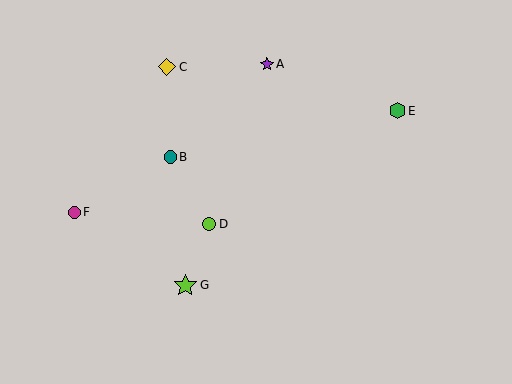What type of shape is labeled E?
Shape E is a green hexagon.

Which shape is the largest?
The lime star (labeled G) is the largest.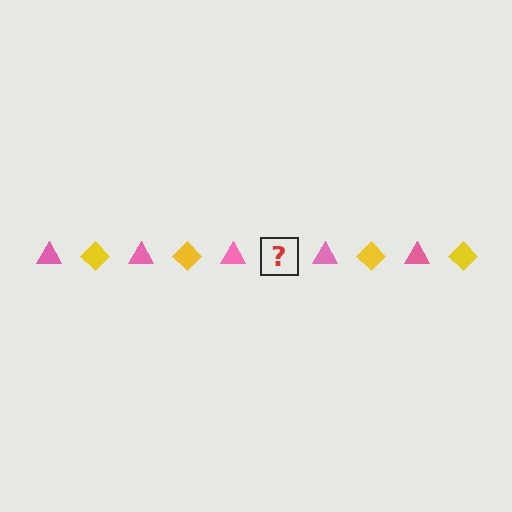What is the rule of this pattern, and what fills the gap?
The rule is that the pattern alternates between pink triangle and yellow diamond. The gap should be filled with a yellow diamond.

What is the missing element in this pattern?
The missing element is a yellow diamond.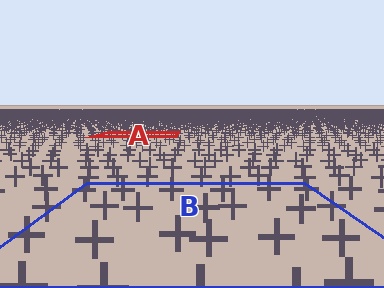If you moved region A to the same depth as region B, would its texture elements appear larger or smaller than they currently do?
They would appear larger. At a closer depth, the same texture elements are projected at a bigger on-screen size.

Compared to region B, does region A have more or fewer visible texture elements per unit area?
Region A has more texture elements per unit area — they are packed more densely because it is farther away.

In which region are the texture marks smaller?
The texture marks are smaller in region A, because it is farther away.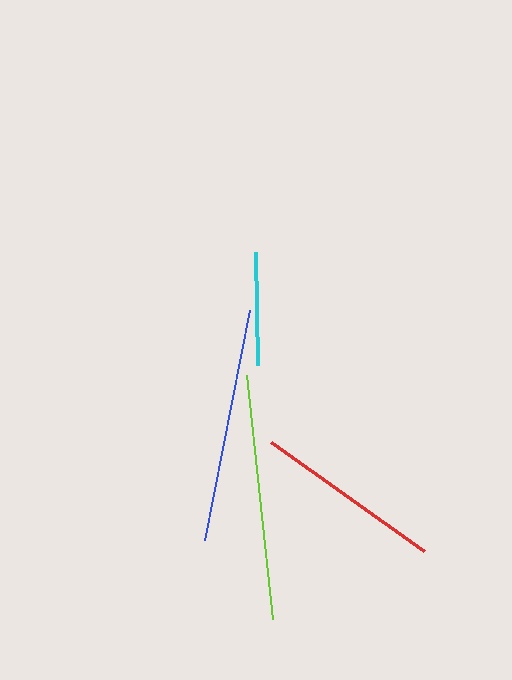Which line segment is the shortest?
The cyan line is the shortest at approximately 113 pixels.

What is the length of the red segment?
The red segment is approximately 188 pixels long.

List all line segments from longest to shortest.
From longest to shortest: lime, blue, red, cyan.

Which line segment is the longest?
The lime line is the longest at approximately 245 pixels.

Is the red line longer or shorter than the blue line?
The blue line is longer than the red line.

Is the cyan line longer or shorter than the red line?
The red line is longer than the cyan line.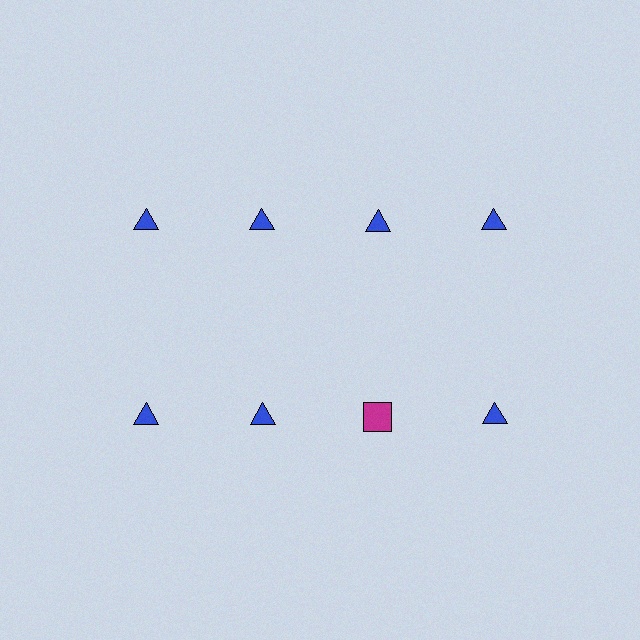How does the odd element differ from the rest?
It differs in both color (magenta instead of blue) and shape (square instead of triangle).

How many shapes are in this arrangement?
There are 8 shapes arranged in a grid pattern.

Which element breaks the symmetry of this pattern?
The magenta square in the second row, center column breaks the symmetry. All other shapes are blue triangles.